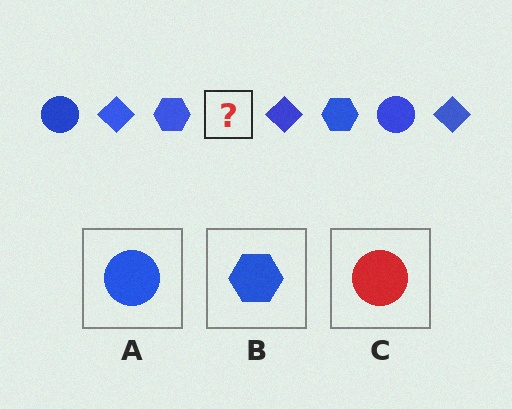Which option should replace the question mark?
Option A.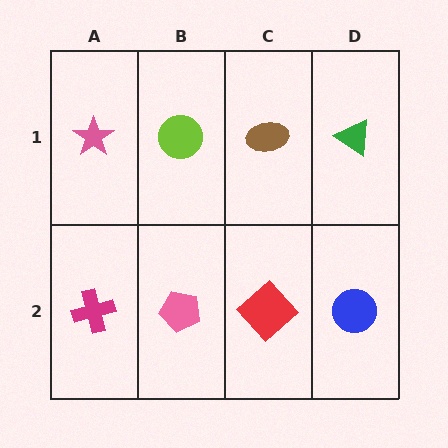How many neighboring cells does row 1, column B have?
3.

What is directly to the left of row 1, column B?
A pink star.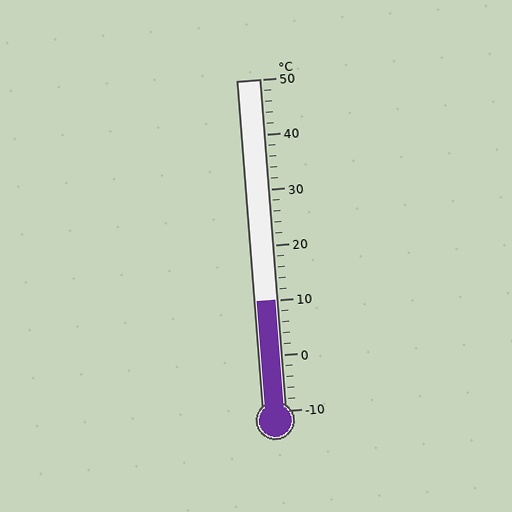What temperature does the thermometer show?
The thermometer shows approximately 10°C.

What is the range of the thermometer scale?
The thermometer scale ranges from -10°C to 50°C.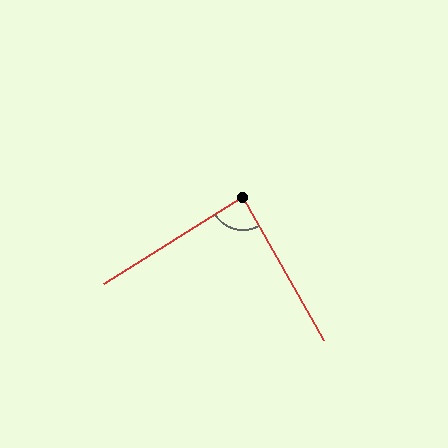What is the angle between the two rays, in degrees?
Approximately 87 degrees.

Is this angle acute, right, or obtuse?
It is approximately a right angle.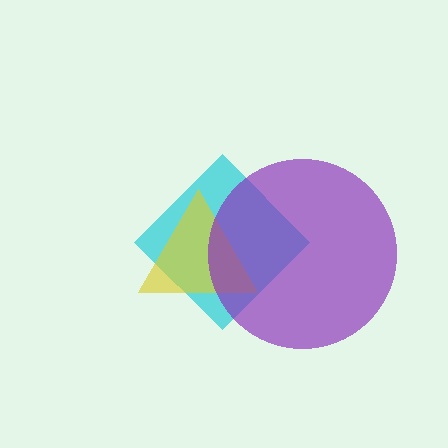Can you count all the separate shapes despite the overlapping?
Yes, there are 3 separate shapes.